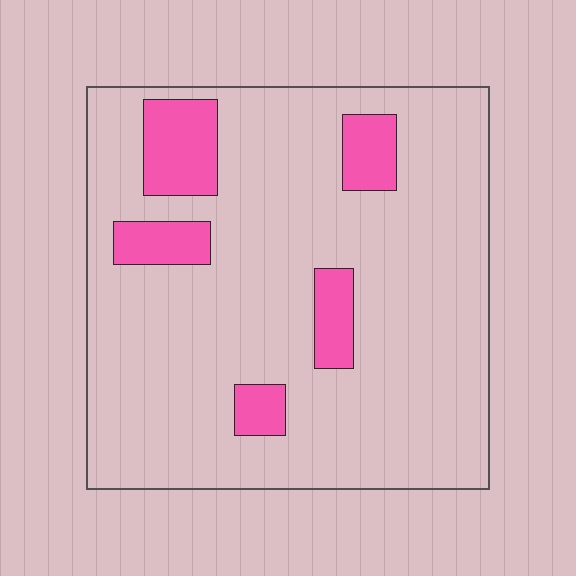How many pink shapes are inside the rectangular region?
5.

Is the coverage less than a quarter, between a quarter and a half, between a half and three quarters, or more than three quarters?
Less than a quarter.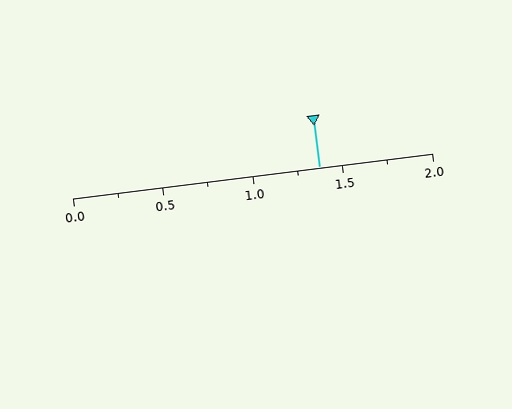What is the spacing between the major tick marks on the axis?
The major ticks are spaced 0.5 apart.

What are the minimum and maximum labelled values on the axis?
The axis runs from 0.0 to 2.0.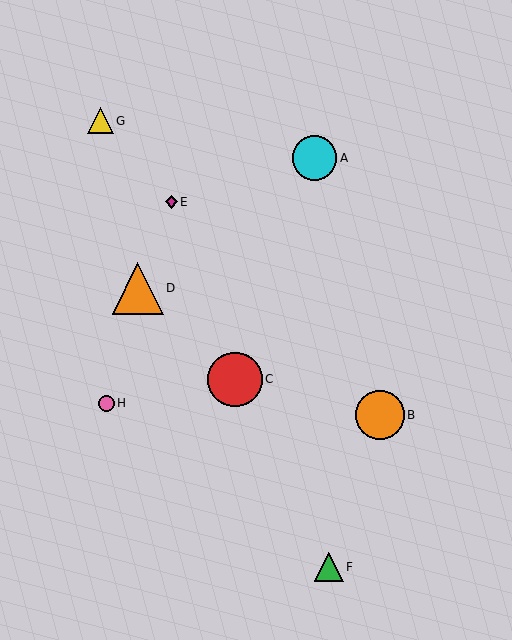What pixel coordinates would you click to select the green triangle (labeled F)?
Click at (329, 567) to select the green triangle F.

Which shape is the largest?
The red circle (labeled C) is the largest.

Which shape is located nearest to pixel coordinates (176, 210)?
The magenta diamond (labeled E) at (171, 202) is nearest to that location.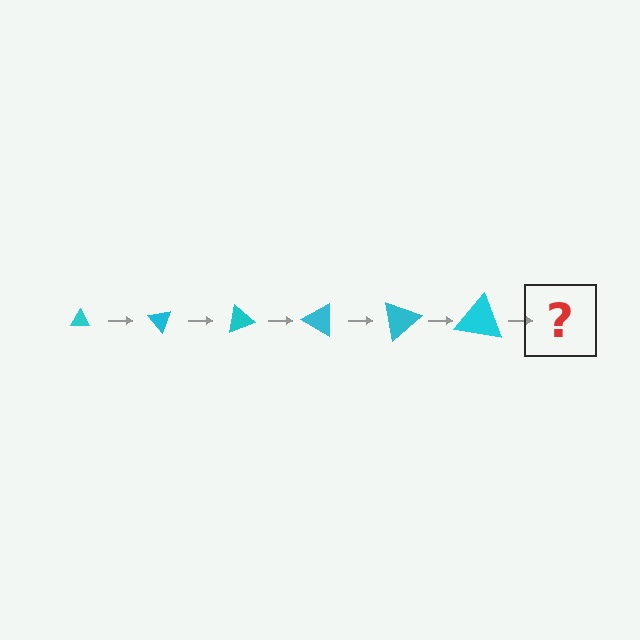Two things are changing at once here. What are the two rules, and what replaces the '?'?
The two rules are that the triangle grows larger each step and it rotates 50 degrees each step. The '?' should be a triangle, larger than the previous one and rotated 300 degrees from the start.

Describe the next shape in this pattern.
It should be a triangle, larger than the previous one and rotated 300 degrees from the start.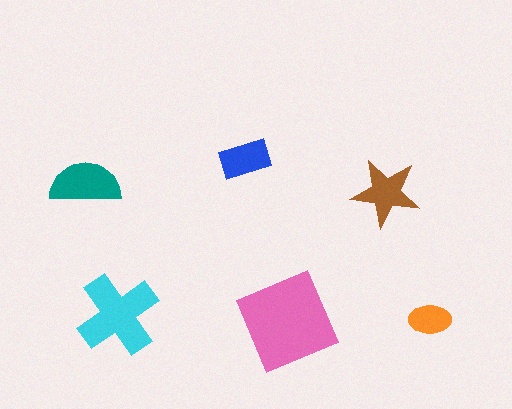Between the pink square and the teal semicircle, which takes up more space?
The pink square.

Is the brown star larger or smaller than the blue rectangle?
Larger.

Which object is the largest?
The pink square.